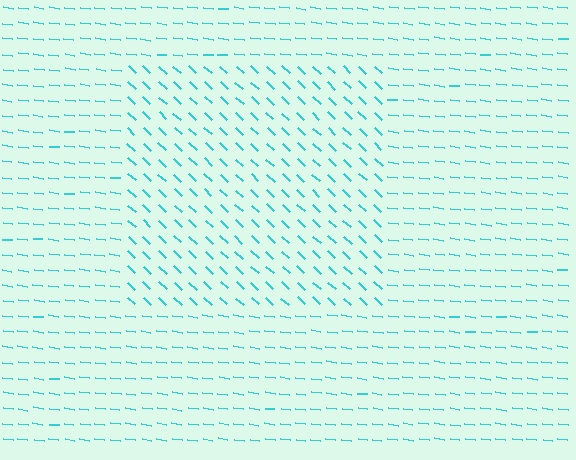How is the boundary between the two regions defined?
The boundary is defined purely by a change in line orientation (approximately 36 degrees difference). All lines are the same color and thickness.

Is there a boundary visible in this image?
Yes, there is a texture boundary formed by a change in line orientation.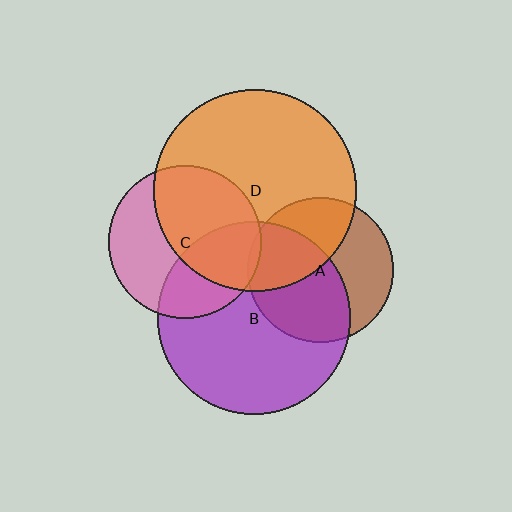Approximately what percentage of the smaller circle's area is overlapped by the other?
Approximately 35%.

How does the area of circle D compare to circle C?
Approximately 1.7 times.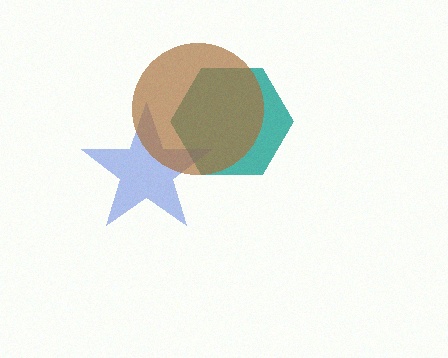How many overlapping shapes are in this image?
There are 3 overlapping shapes in the image.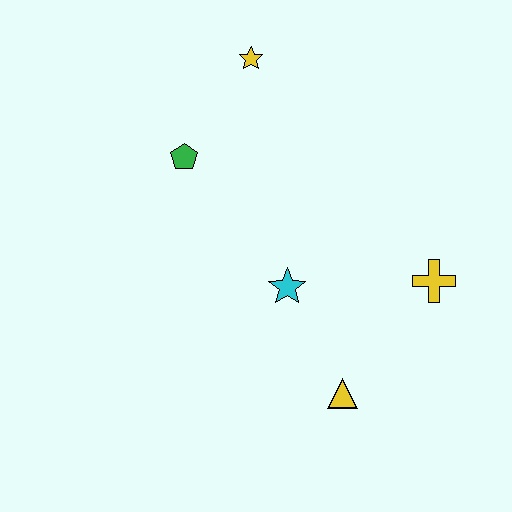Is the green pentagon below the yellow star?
Yes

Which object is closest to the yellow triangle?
The cyan star is closest to the yellow triangle.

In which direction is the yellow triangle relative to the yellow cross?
The yellow triangle is below the yellow cross.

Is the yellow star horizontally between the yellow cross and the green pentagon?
Yes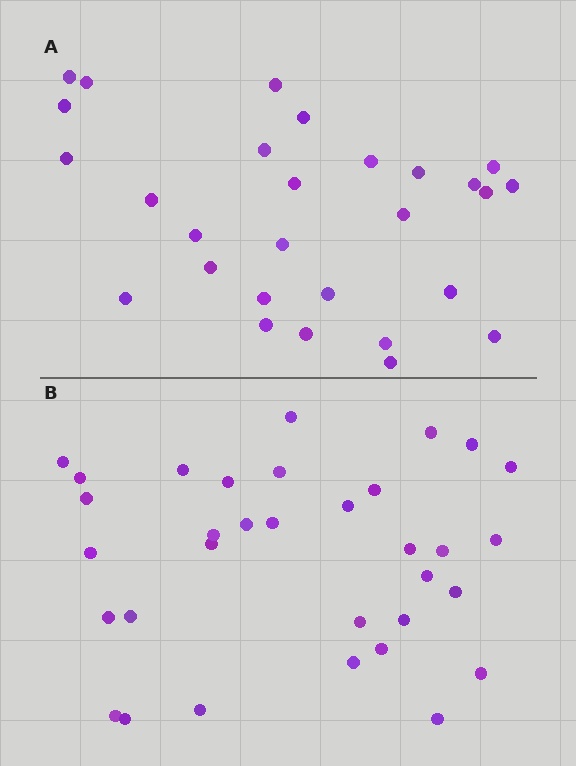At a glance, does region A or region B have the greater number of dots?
Region B (the bottom region) has more dots.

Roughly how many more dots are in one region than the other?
Region B has about 5 more dots than region A.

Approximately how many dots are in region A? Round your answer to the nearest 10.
About 30 dots. (The exact count is 28, which rounds to 30.)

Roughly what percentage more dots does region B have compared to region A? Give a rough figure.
About 20% more.